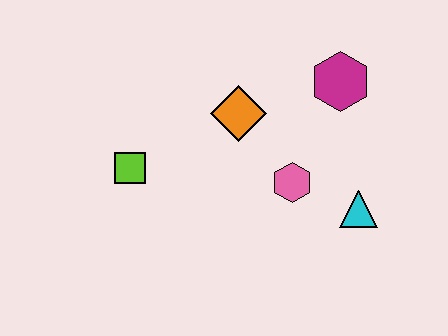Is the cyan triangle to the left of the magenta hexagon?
No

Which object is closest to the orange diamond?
The pink hexagon is closest to the orange diamond.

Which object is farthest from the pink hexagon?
The lime square is farthest from the pink hexagon.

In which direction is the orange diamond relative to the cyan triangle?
The orange diamond is to the left of the cyan triangle.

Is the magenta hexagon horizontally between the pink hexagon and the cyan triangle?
Yes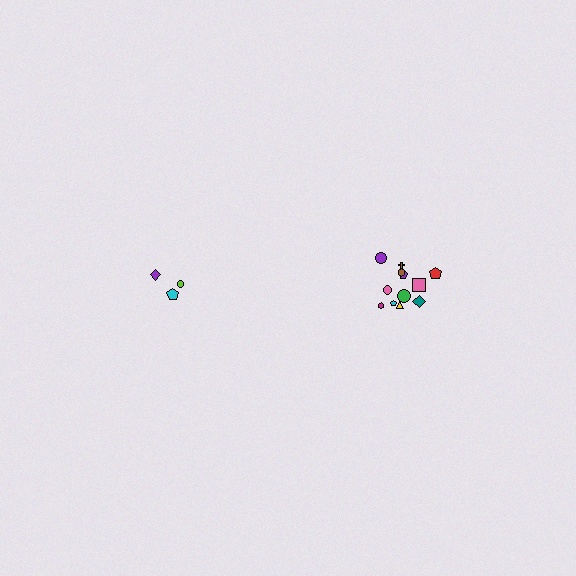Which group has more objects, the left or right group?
The right group.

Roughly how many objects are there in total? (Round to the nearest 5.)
Roughly 15 objects in total.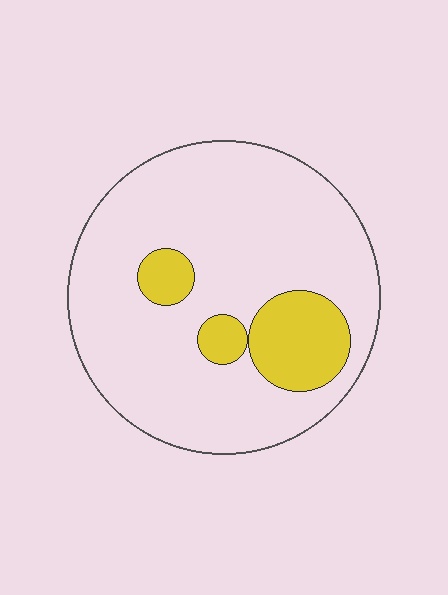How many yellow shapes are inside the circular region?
3.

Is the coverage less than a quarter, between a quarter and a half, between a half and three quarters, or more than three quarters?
Less than a quarter.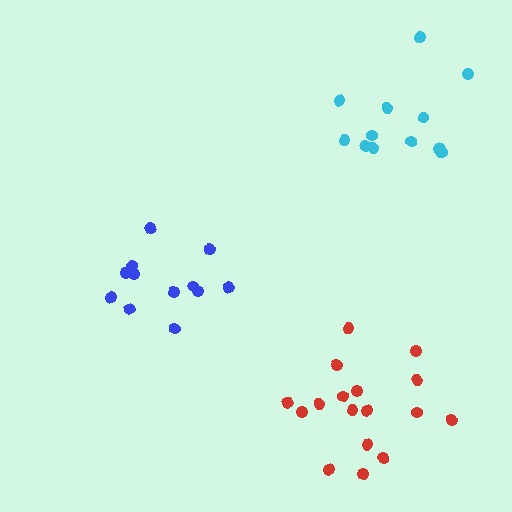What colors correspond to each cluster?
The clusters are colored: blue, red, cyan.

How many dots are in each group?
Group 1: 12 dots, Group 2: 17 dots, Group 3: 13 dots (42 total).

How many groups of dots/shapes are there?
There are 3 groups.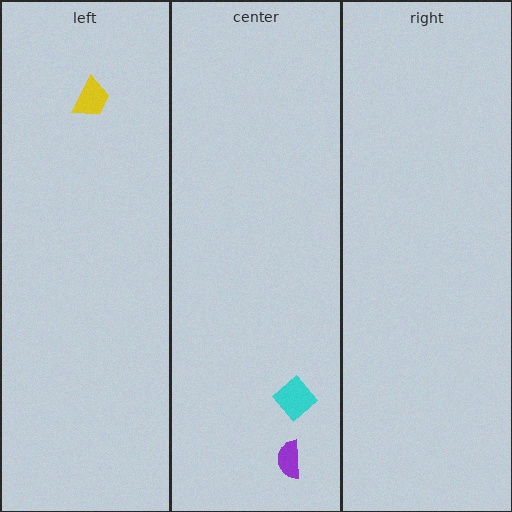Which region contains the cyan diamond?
The center region.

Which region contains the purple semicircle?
The center region.